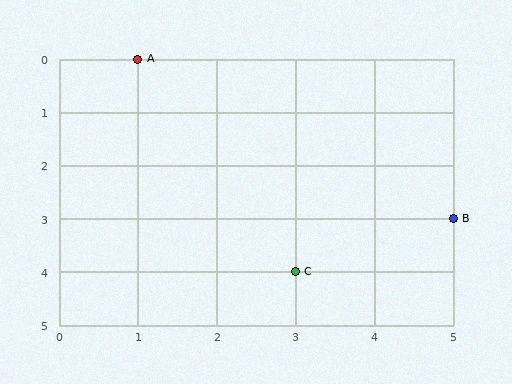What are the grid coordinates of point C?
Point C is at grid coordinates (3, 4).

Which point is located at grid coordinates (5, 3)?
Point B is at (5, 3).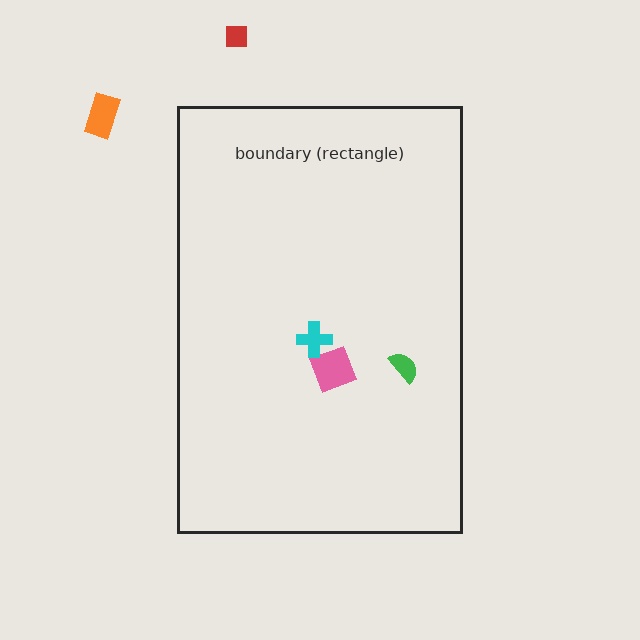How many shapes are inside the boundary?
3 inside, 2 outside.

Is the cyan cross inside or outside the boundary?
Inside.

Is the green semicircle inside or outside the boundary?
Inside.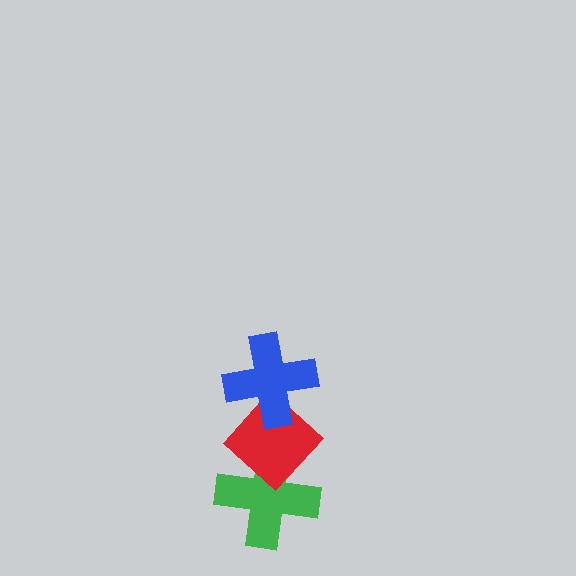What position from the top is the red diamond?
The red diamond is 2nd from the top.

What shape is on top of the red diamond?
The blue cross is on top of the red diamond.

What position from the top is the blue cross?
The blue cross is 1st from the top.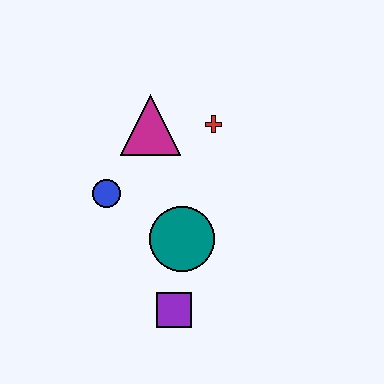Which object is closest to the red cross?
The magenta triangle is closest to the red cross.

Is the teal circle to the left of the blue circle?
No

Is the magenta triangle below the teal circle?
No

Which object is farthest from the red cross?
The purple square is farthest from the red cross.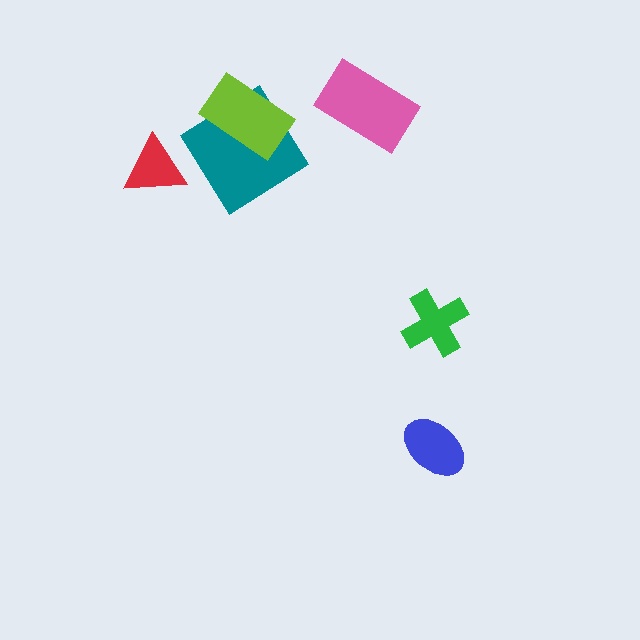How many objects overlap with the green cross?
0 objects overlap with the green cross.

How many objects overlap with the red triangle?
0 objects overlap with the red triangle.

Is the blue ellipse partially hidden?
No, no other shape covers it.